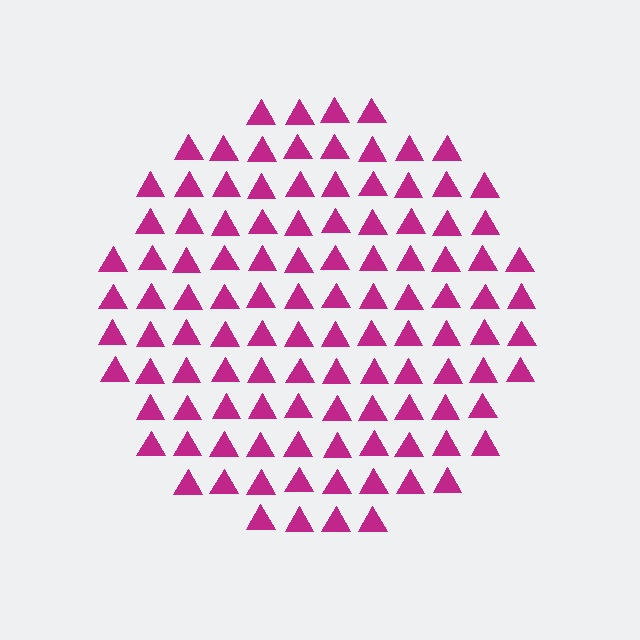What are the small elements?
The small elements are triangles.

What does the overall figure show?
The overall figure shows a circle.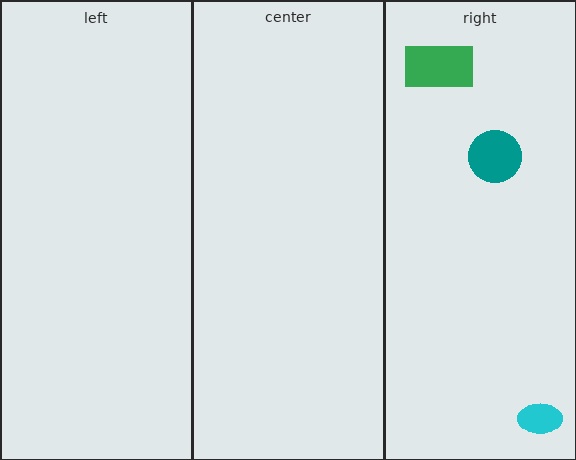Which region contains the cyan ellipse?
The right region.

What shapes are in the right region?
The teal circle, the cyan ellipse, the green rectangle.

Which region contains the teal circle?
The right region.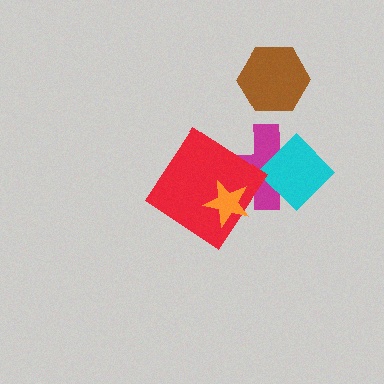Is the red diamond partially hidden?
Yes, it is partially covered by another shape.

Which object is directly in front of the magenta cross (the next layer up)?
The cyan diamond is directly in front of the magenta cross.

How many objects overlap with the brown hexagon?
0 objects overlap with the brown hexagon.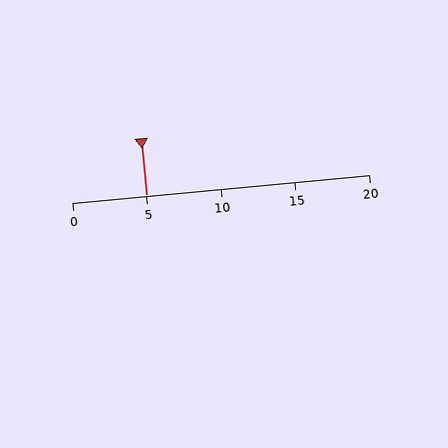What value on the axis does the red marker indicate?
The marker indicates approximately 5.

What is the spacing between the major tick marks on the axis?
The major ticks are spaced 5 apart.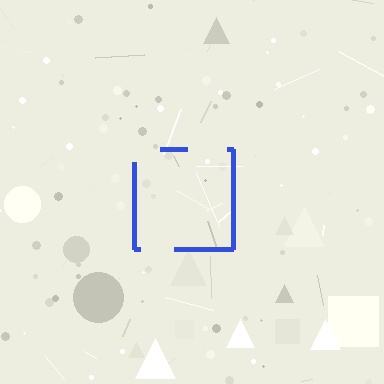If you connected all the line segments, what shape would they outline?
They would outline a square.